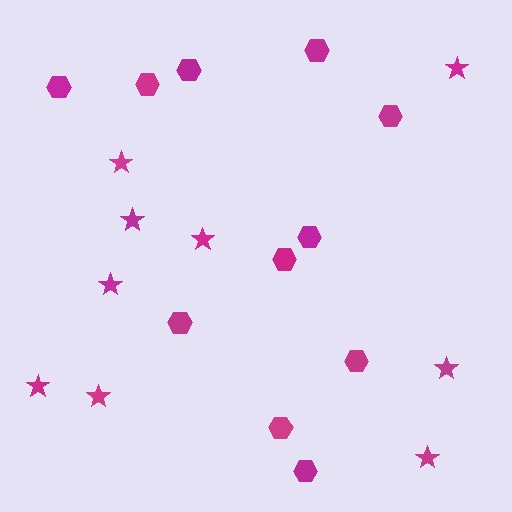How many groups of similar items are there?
There are 2 groups: one group of stars (9) and one group of hexagons (11).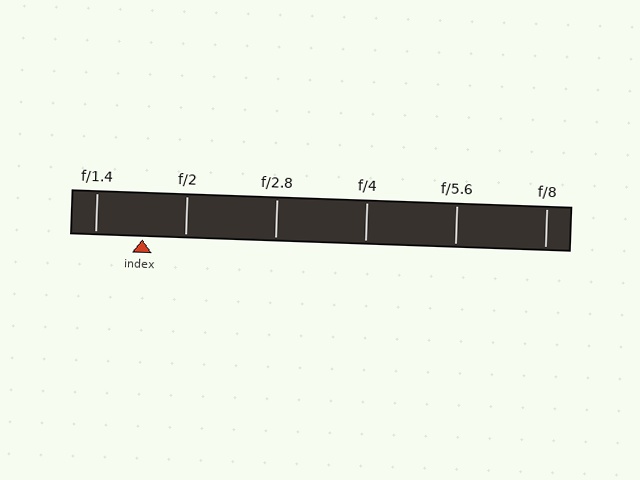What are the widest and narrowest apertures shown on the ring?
The widest aperture shown is f/1.4 and the narrowest is f/8.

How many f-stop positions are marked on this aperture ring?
There are 6 f-stop positions marked.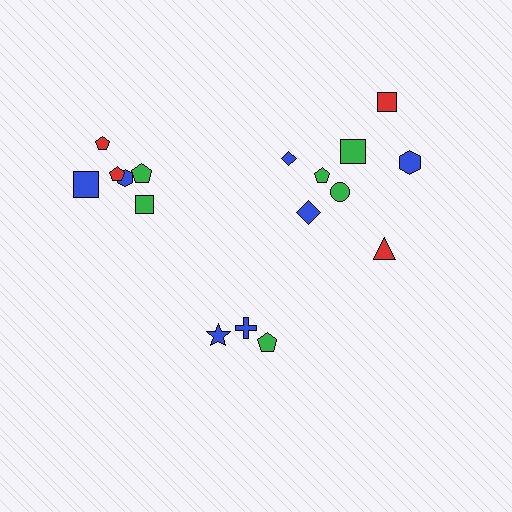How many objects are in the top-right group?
There are 8 objects.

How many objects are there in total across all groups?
There are 17 objects.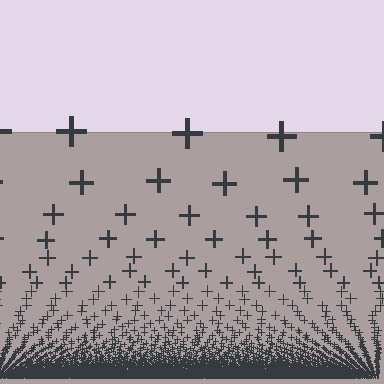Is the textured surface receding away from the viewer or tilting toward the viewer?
The surface appears to tilt toward the viewer. Texture elements get larger and sparser toward the top.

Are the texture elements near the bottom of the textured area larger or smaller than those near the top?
Smaller. The gradient is inverted — elements near the bottom are smaller and denser.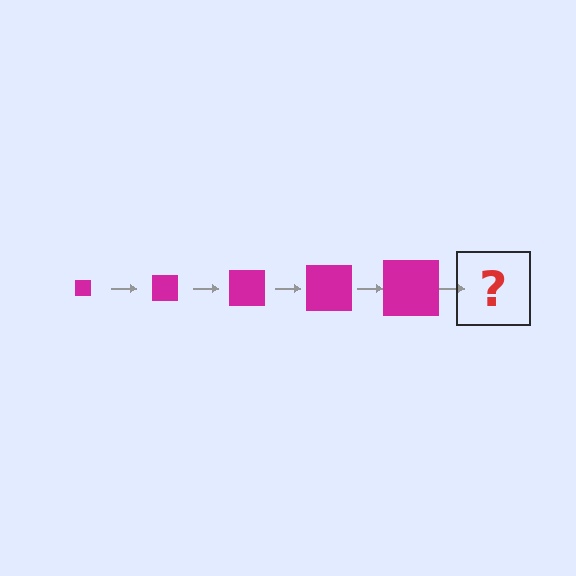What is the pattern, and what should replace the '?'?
The pattern is that the square gets progressively larger each step. The '?' should be a magenta square, larger than the previous one.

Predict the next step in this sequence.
The next step is a magenta square, larger than the previous one.